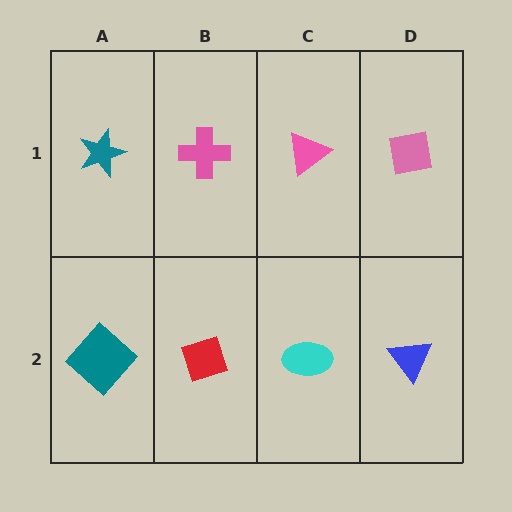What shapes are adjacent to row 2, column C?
A pink triangle (row 1, column C), a red diamond (row 2, column B), a blue triangle (row 2, column D).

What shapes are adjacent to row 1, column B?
A red diamond (row 2, column B), a teal star (row 1, column A), a pink triangle (row 1, column C).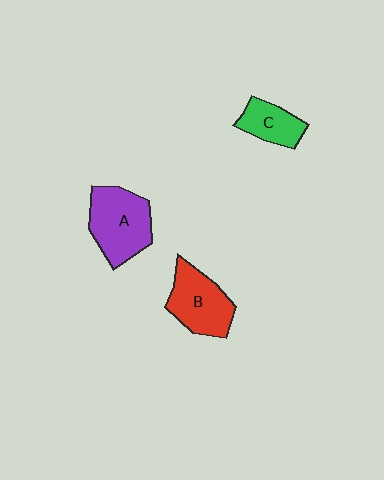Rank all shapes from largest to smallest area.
From largest to smallest: A (purple), B (red), C (green).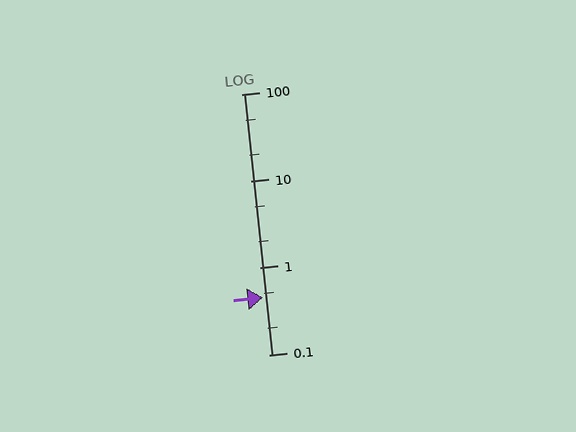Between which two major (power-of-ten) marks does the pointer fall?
The pointer is between 0.1 and 1.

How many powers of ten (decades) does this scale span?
The scale spans 3 decades, from 0.1 to 100.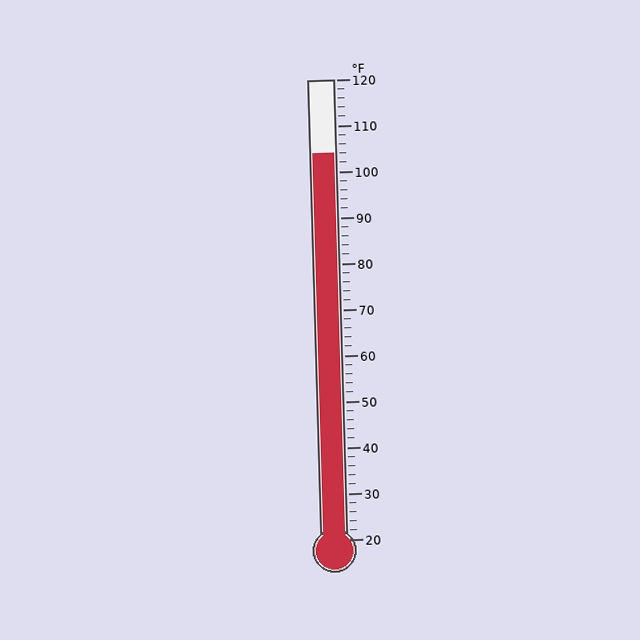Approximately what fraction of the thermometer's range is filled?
The thermometer is filled to approximately 85% of its range.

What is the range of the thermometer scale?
The thermometer scale ranges from 20°F to 120°F.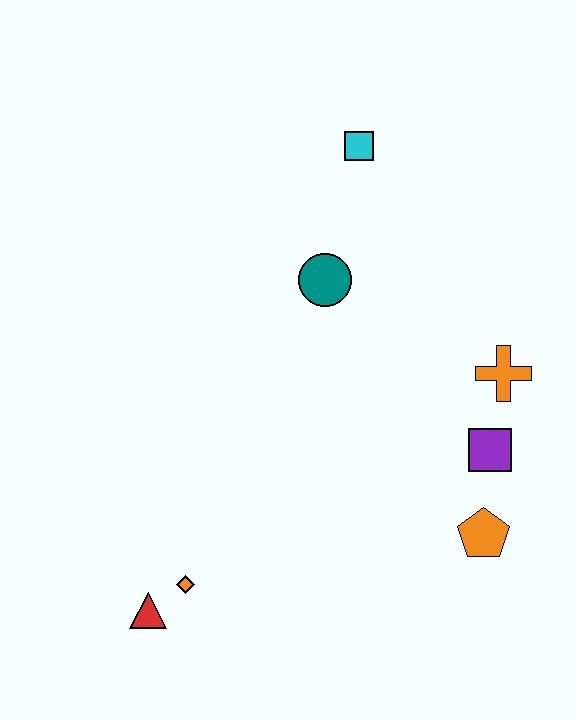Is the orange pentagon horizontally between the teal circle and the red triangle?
No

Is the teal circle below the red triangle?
No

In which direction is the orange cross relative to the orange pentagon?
The orange cross is above the orange pentagon.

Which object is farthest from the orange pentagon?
The cyan square is farthest from the orange pentagon.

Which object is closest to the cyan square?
The teal circle is closest to the cyan square.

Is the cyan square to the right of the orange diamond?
Yes